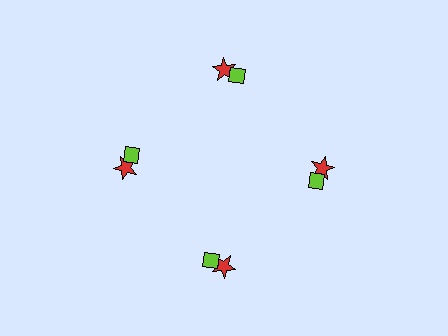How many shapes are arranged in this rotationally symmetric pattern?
There are 8 shapes, arranged in 4 groups of 2.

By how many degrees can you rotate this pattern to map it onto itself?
The pattern maps onto itself every 90 degrees of rotation.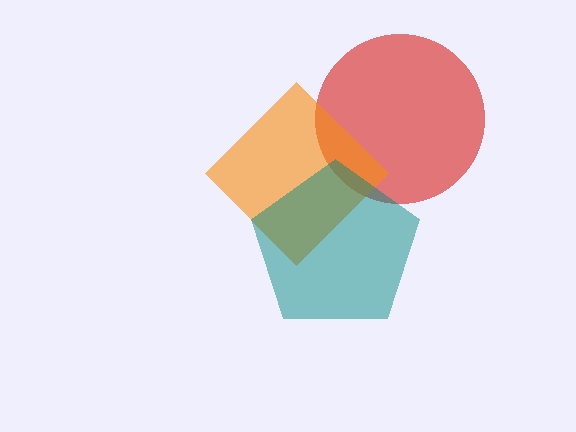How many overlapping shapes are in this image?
There are 3 overlapping shapes in the image.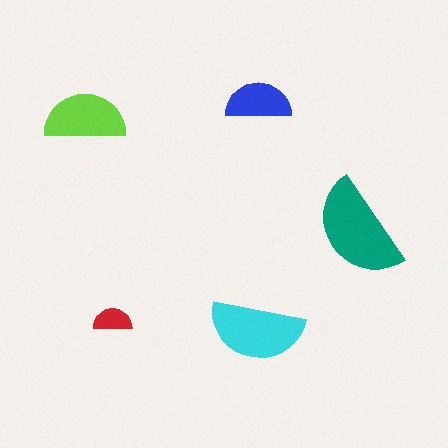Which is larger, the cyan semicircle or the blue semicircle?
The cyan one.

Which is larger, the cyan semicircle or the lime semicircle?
The cyan one.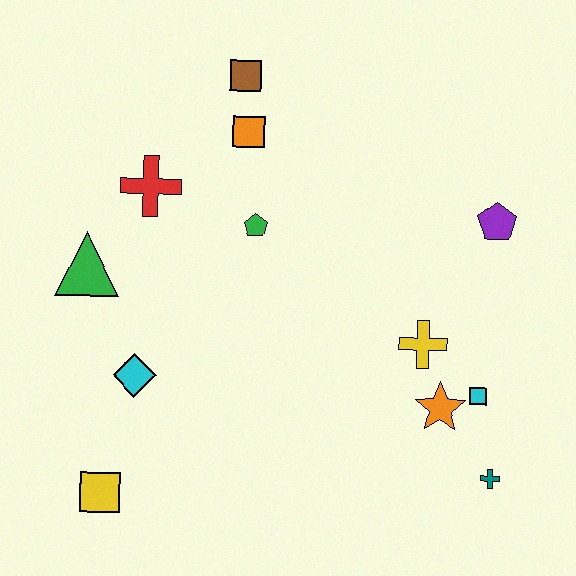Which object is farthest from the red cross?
The teal cross is farthest from the red cross.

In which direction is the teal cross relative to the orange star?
The teal cross is below the orange star.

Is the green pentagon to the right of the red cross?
Yes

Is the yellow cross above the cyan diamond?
Yes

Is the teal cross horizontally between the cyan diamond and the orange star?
No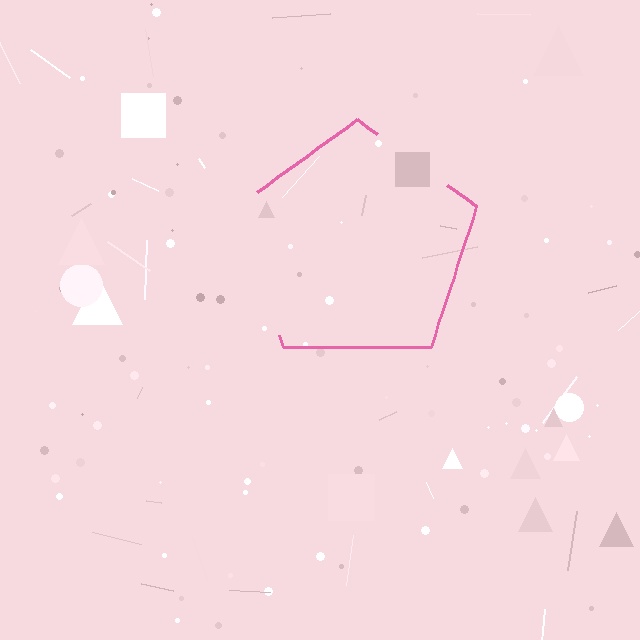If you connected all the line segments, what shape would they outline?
They would outline a pentagon.